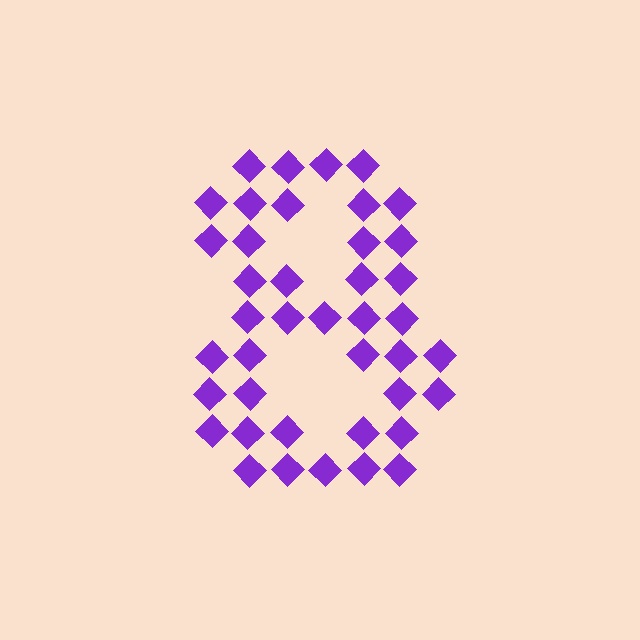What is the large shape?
The large shape is the digit 8.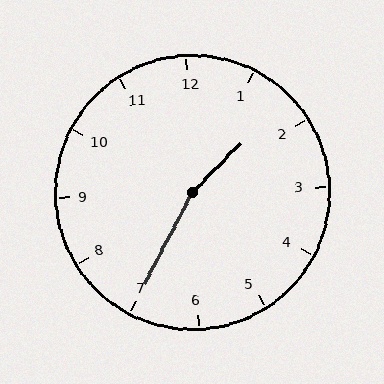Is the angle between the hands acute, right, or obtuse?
It is obtuse.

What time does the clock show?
1:35.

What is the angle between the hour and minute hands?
Approximately 162 degrees.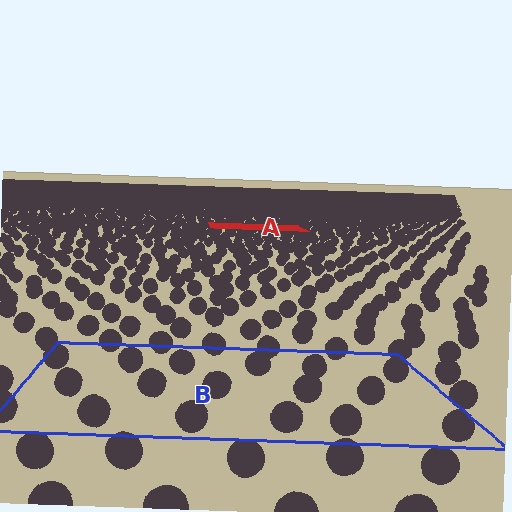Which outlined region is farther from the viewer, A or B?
Region A is farther from the viewer — the texture elements inside it appear smaller and more densely packed.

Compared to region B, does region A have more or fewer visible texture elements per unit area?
Region A has more texture elements per unit area — they are packed more densely because it is farther away.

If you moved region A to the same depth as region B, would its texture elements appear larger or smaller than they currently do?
They would appear larger. At a closer depth, the same texture elements are projected at a bigger on-screen size.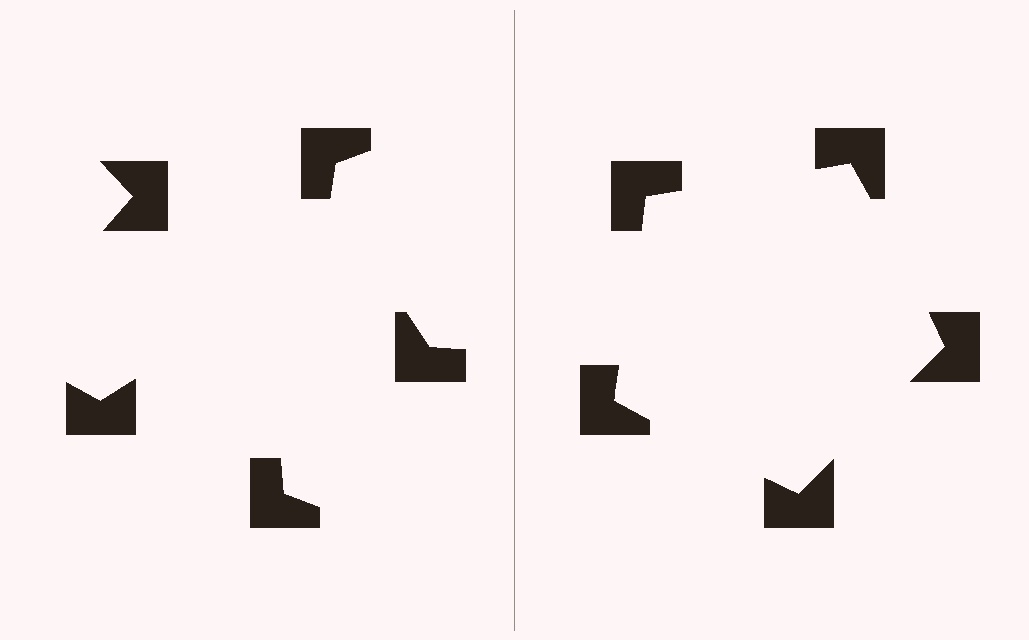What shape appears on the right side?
An illusory pentagon.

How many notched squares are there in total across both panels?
10 — 5 on each side.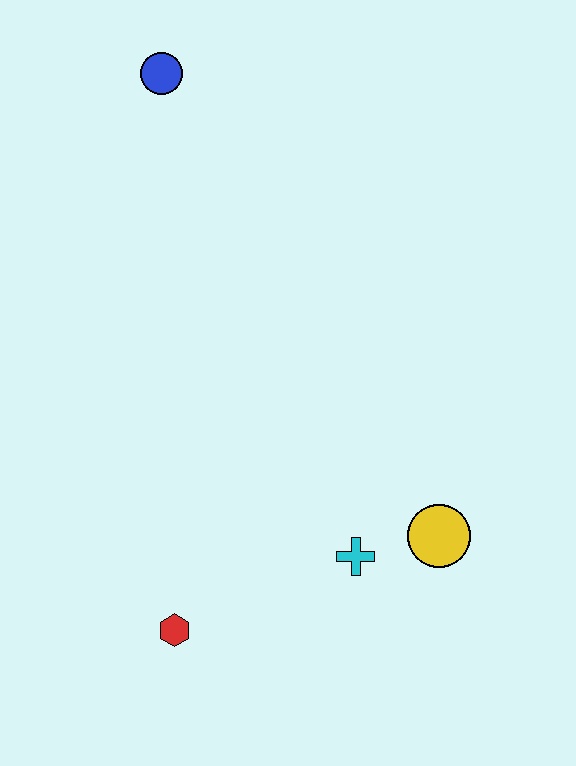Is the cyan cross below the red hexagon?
No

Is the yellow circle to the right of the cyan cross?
Yes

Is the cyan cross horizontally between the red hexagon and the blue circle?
No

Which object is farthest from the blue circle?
The red hexagon is farthest from the blue circle.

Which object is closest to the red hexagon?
The cyan cross is closest to the red hexagon.